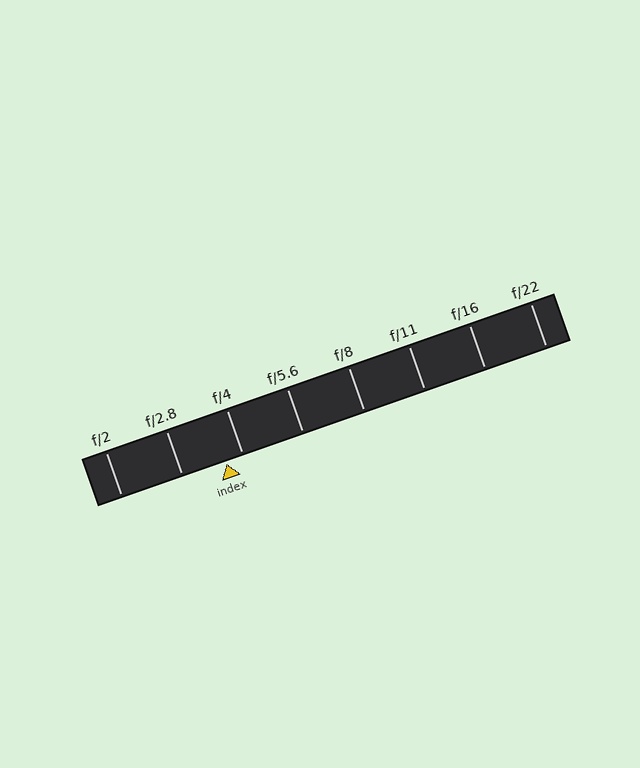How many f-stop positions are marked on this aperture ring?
There are 8 f-stop positions marked.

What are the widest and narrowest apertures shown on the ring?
The widest aperture shown is f/2 and the narrowest is f/22.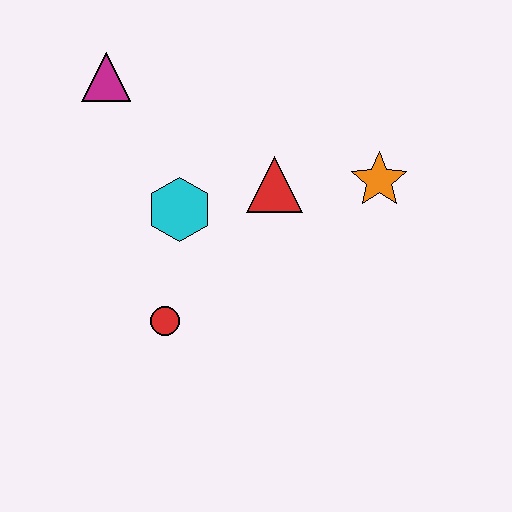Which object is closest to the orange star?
The red triangle is closest to the orange star.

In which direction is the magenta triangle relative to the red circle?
The magenta triangle is above the red circle.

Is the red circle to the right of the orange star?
No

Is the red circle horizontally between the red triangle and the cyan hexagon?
No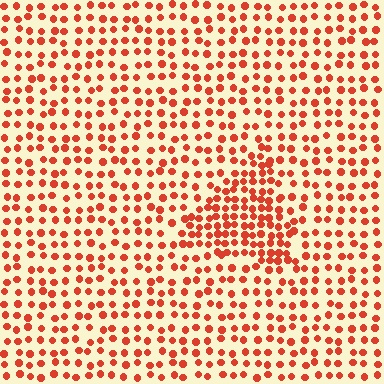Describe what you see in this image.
The image contains small red elements arranged at two different densities. A triangle-shaped region is visible where the elements are more densely packed than the surrounding area.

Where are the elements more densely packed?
The elements are more densely packed inside the triangle boundary.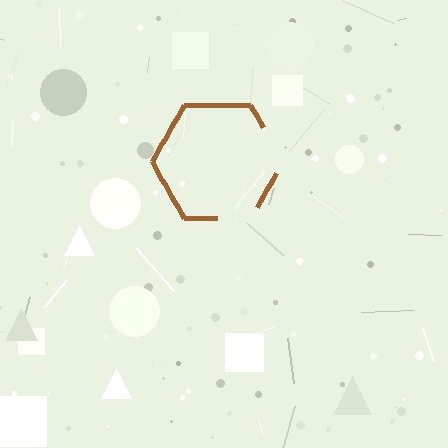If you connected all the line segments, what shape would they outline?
They would outline a hexagon.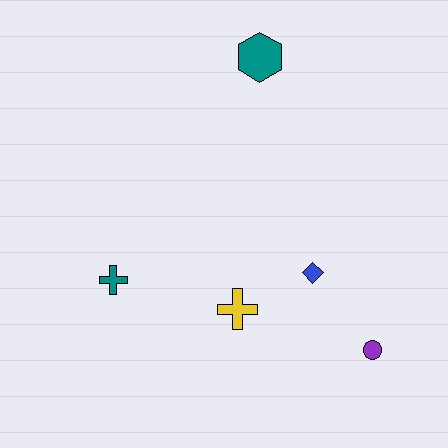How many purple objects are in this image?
There is 1 purple object.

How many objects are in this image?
There are 5 objects.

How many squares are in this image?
There are no squares.